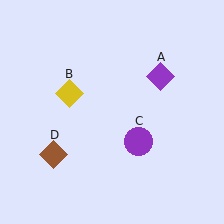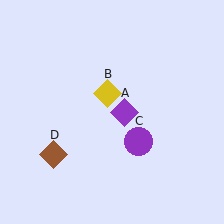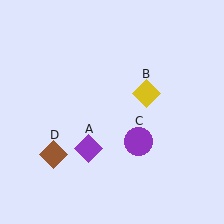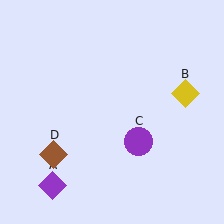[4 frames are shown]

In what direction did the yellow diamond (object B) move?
The yellow diamond (object B) moved right.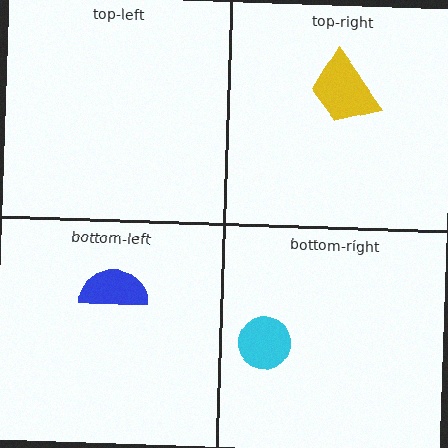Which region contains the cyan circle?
The bottom-right region.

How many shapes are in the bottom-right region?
1.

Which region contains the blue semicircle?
The bottom-left region.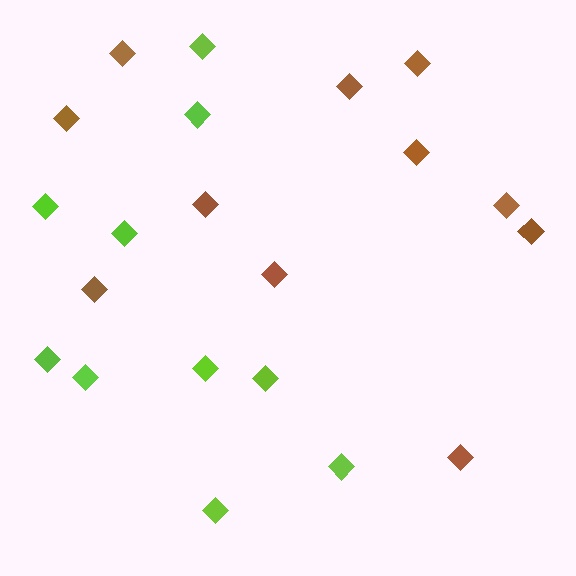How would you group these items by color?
There are 2 groups: one group of lime diamonds (10) and one group of brown diamonds (11).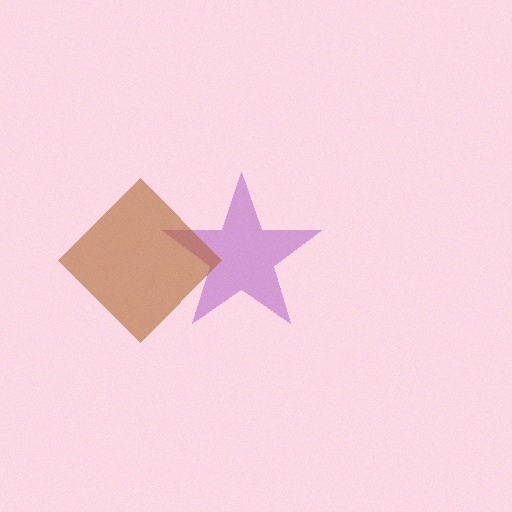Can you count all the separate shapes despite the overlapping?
Yes, there are 2 separate shapes.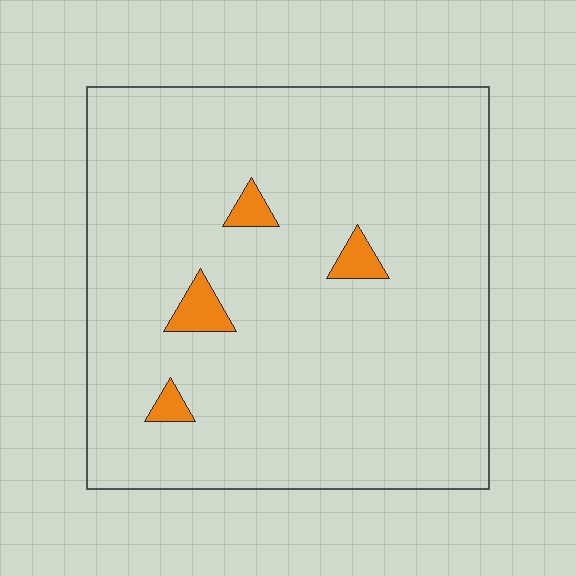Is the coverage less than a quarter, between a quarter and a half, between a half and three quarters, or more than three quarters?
Less than a quarter.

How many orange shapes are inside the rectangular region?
4.